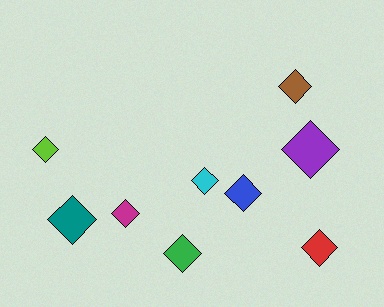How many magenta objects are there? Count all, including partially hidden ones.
There is 1 magenta object.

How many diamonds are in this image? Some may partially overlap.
There are 9 diamonds.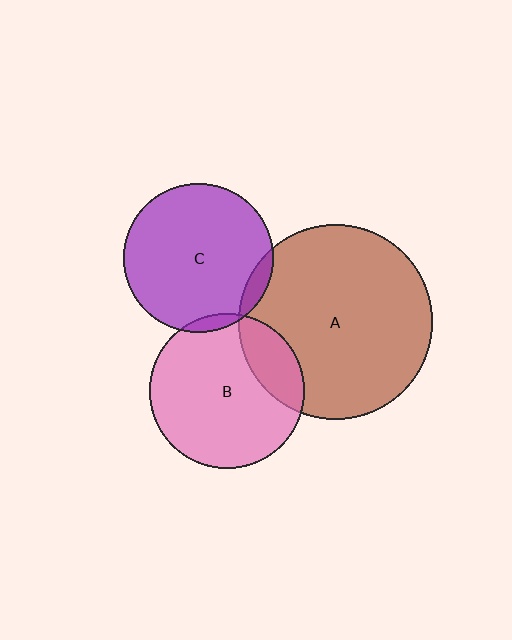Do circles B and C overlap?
Yes.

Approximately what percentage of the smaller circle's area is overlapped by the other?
Approximately 5%.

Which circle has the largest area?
Circle A (brown).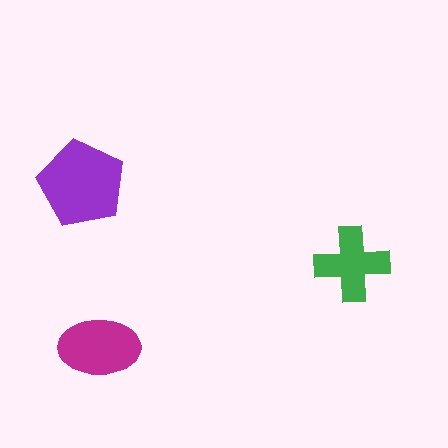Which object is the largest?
The purple pentagon.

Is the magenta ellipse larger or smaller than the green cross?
Larger.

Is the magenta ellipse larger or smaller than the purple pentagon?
Smaller.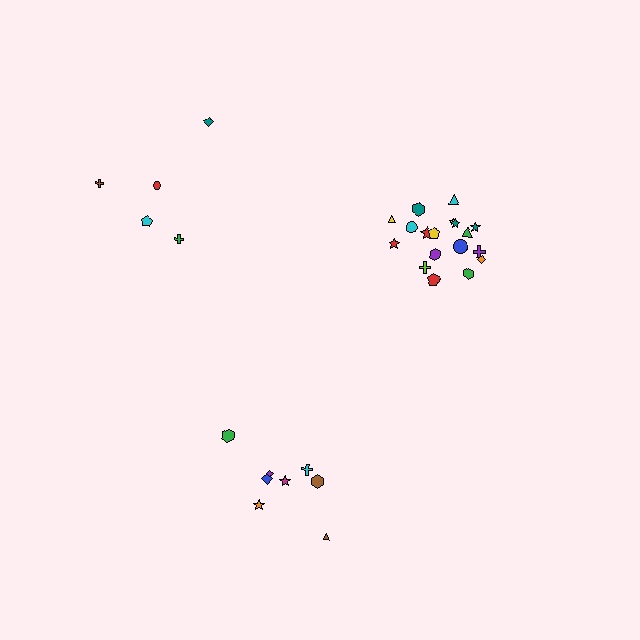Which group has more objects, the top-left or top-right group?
The top-right group.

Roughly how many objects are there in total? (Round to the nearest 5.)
Roughly 30 objects in total.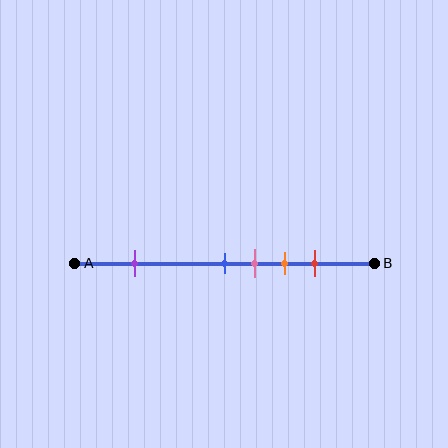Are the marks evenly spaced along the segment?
No, the marks are not evenly spaced.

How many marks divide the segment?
There are 5 marks dividing the segment.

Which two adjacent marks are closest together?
The blue and pink marks are the closest adjacent pair.